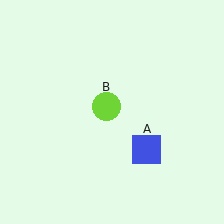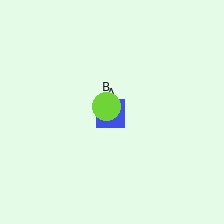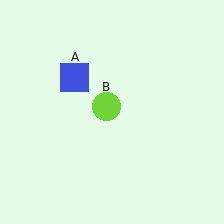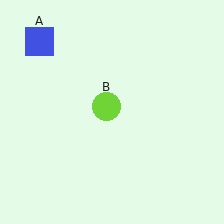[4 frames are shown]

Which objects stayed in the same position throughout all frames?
Lime circle (object B) remained stationary.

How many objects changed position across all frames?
1 object changed position: blue square (object A).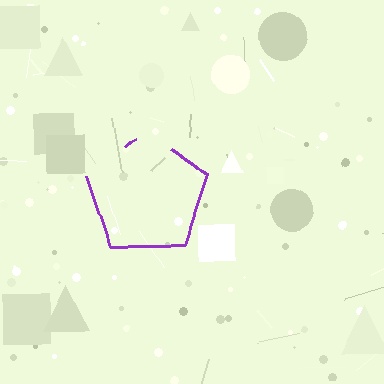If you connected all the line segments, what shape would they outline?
They would outline a pentagon.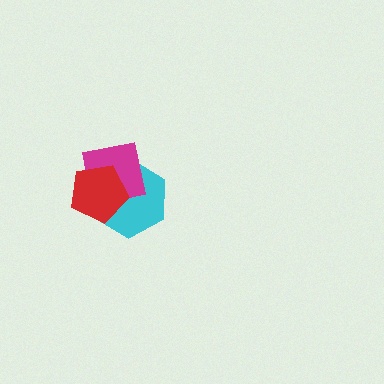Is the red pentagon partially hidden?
No, no other shape covers it.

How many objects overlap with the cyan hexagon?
2 objects overlap with the cyan hexagon.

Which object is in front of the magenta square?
The red pentagon is in front of the magenta square.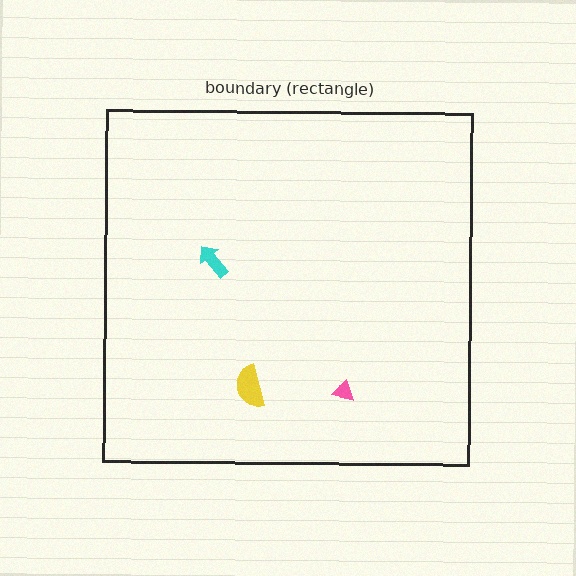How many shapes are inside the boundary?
3 inside, 0 outside.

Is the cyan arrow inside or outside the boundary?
Inside.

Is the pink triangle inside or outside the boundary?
Inside.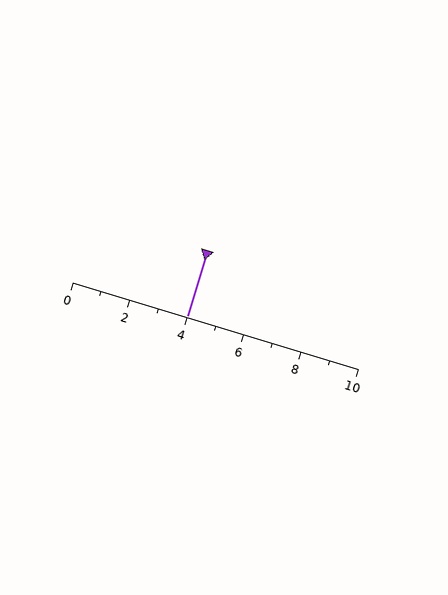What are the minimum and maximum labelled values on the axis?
The axis runs from 0 to 10.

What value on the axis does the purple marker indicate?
The marker indicates approximately 4.